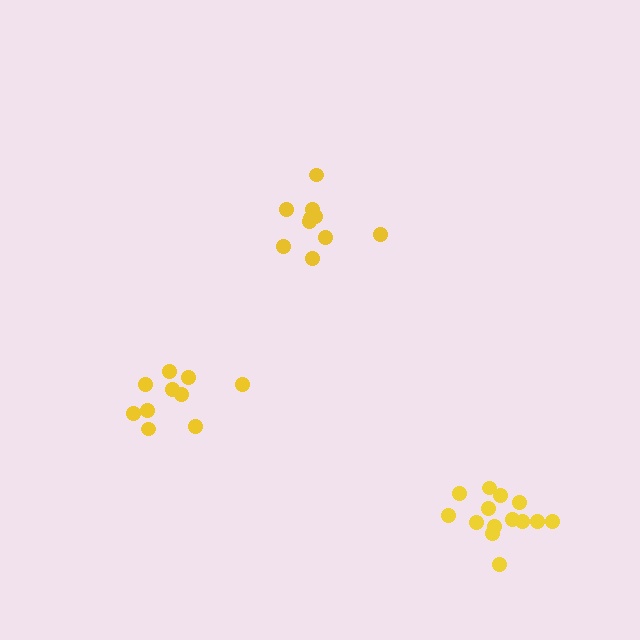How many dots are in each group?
Group 1: 10 dots, Group 2: 10 dots, Group 3: 14 dots (34 total).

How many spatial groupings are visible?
There are 3 spatial groupings.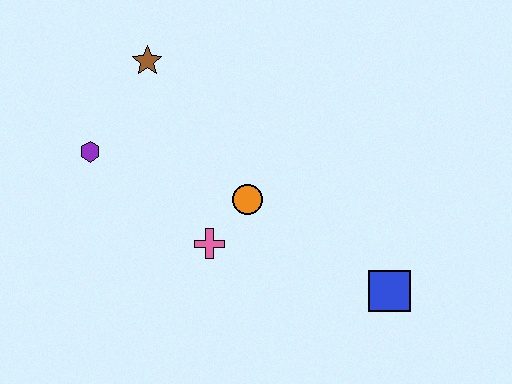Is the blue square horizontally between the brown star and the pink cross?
No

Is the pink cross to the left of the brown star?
No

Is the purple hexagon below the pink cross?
No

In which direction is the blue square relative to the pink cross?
The blue square is to the right of the pink cross.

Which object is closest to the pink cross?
The orange circle is closest to the pink cross.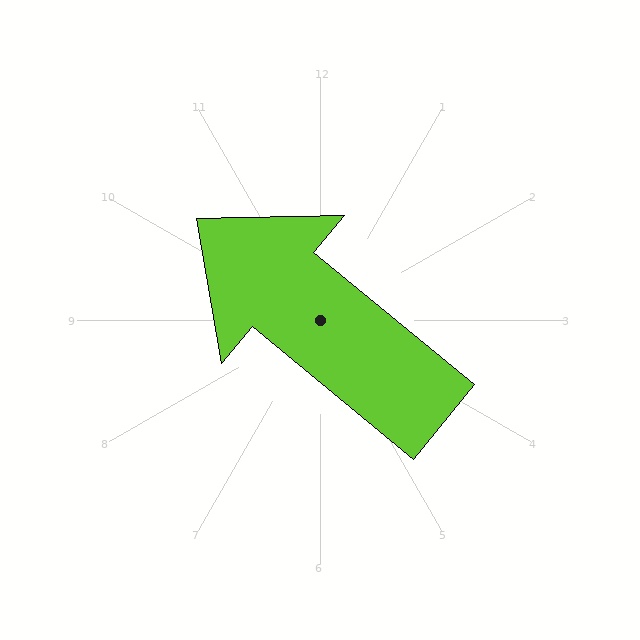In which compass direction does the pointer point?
Northwest.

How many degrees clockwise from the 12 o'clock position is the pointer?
Approximately 310 degrees.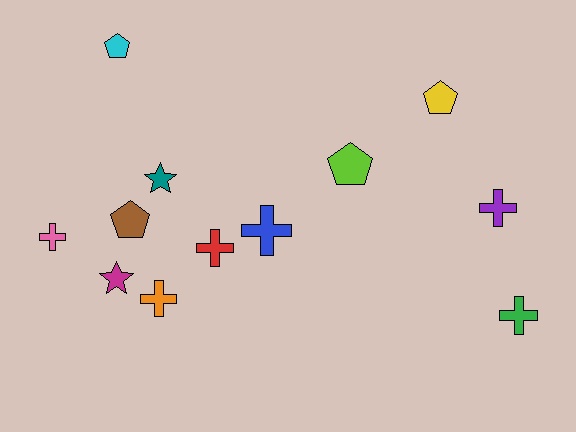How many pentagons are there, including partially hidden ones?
There are 4 pentagons.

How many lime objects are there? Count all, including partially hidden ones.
There is 1 lime object.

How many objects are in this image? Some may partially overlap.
There are 12 objects.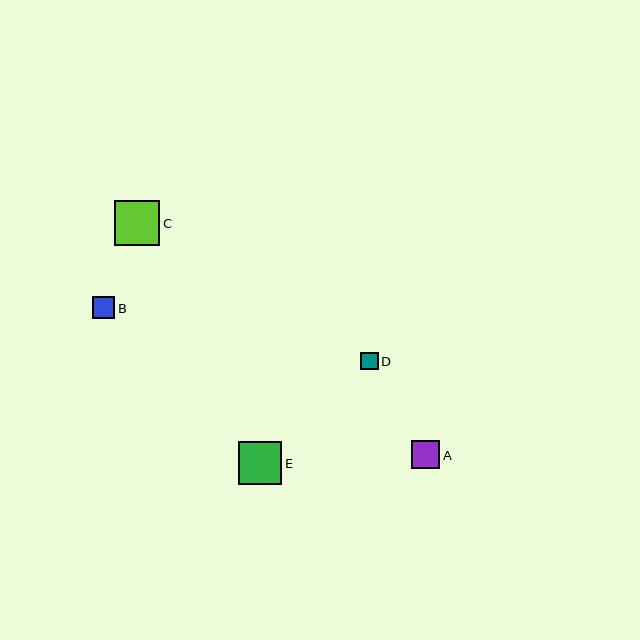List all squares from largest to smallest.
From largest to smallest: C, E, A, B, D.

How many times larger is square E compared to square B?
Square E is approximately 1.9 times the size of square B.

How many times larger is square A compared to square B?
Square A is approximately 1.3 times the size of square B.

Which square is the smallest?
Square D is the smallest with a size of approximately 17 pixels.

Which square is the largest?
Square C is the largest with a size of approximately 45 pixels.